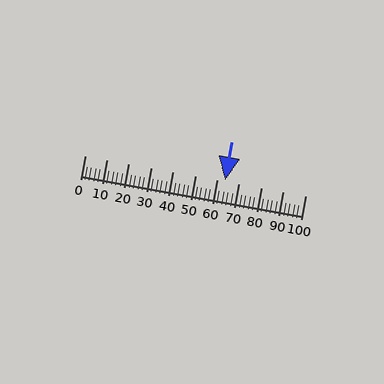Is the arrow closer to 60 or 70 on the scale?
The arrow is closer to 60.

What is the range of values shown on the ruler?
The ruler shows values from 0 to 100.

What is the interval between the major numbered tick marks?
The major tick marks are spaced 10 units apart.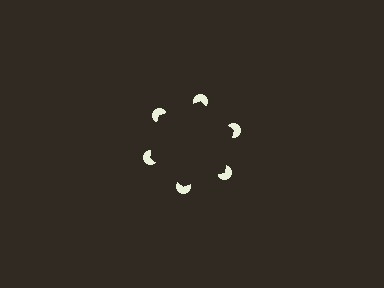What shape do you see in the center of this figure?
An illusory hexagon — its edges are inferred from the aligned wedge cuts in the pac-man discs, not physically drawn.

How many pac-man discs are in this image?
There are 6 — one at each vertex of the illusory hexagon.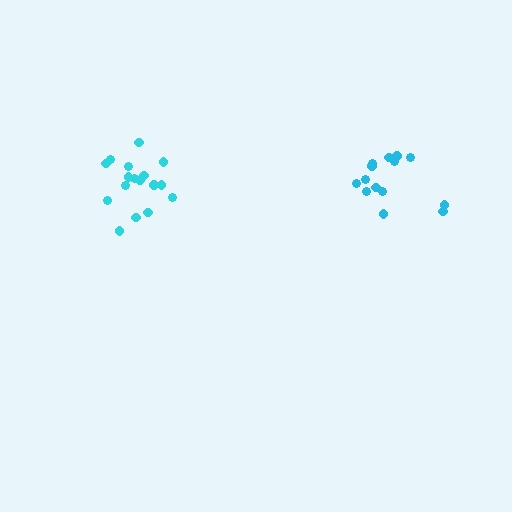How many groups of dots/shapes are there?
There are 2 groups.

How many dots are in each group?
Group 1: 14 dots, Group 2: 17 dots (31 total).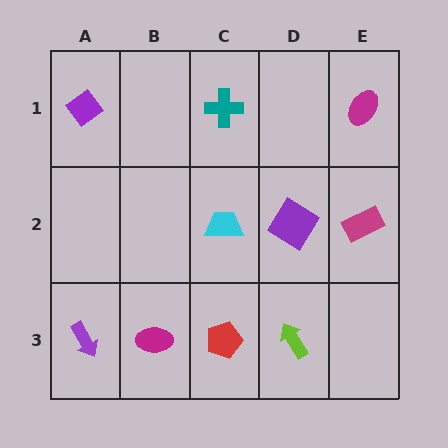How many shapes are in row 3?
4 shapes.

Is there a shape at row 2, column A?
No, that cell is empty.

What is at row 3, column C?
A red pentagon.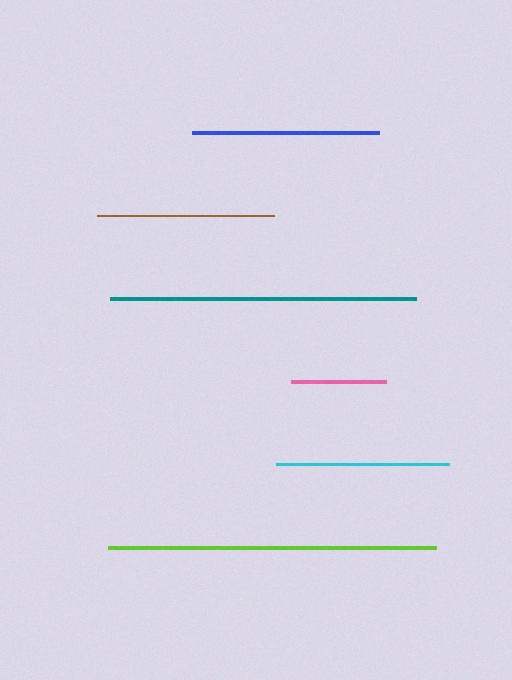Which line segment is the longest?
The lime line is the longest at approximately 327 pixels.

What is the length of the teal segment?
The teal segment is approximately 306 pixels long.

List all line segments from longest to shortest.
From longest to shortest: lime, teal, blue, brown, cyan, pink.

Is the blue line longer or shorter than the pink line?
The blue line is longer than the pink line.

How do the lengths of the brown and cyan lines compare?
The brown and cyan lines are approximately the same length.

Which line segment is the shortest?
The pink line is the shortest at approximately 95 pixels.